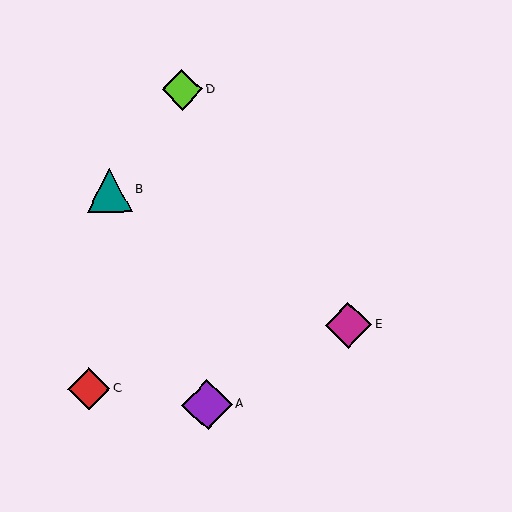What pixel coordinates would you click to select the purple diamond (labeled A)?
Click at (207, 404) to select the purple diamond A.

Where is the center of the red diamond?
The center of the red diamond is at (89, 389).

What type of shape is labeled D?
Shape D is a lime diamond.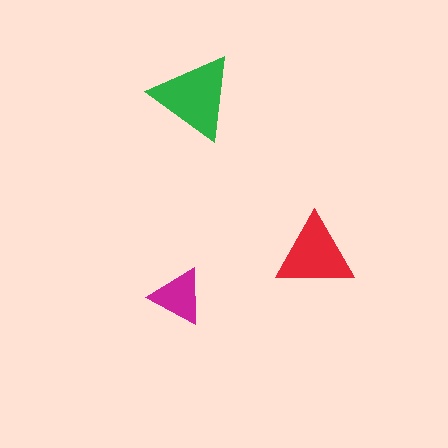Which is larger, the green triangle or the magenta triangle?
The green one.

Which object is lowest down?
The magenta triangle is bottommost.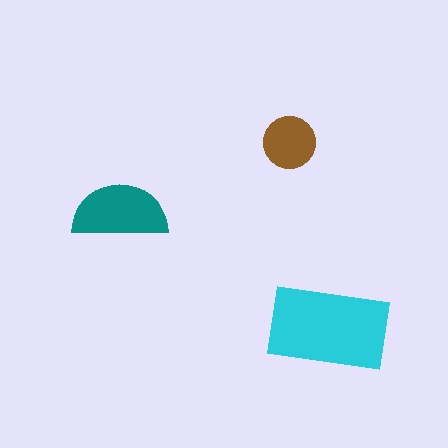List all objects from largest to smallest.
The cyan rectangle, the teal semicircle, the brown circle.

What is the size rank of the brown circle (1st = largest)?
3rd.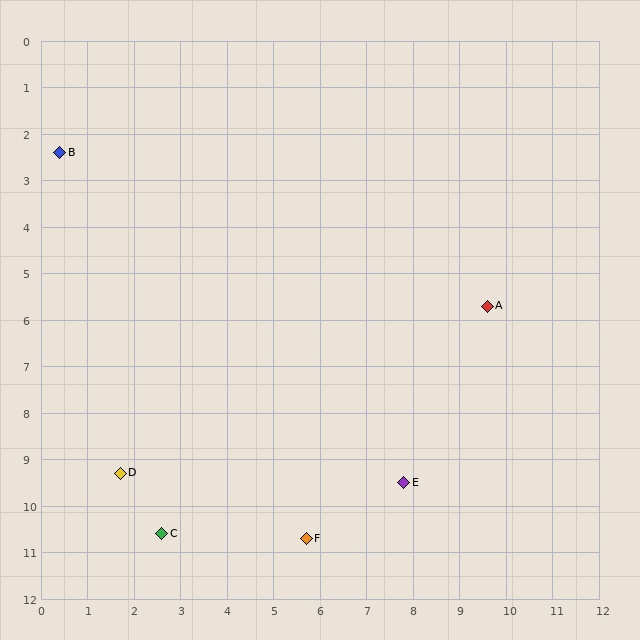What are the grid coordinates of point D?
Point D is at approximately (1.7, 9.3).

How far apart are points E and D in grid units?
Points E and D are about 6.1 grid units apart.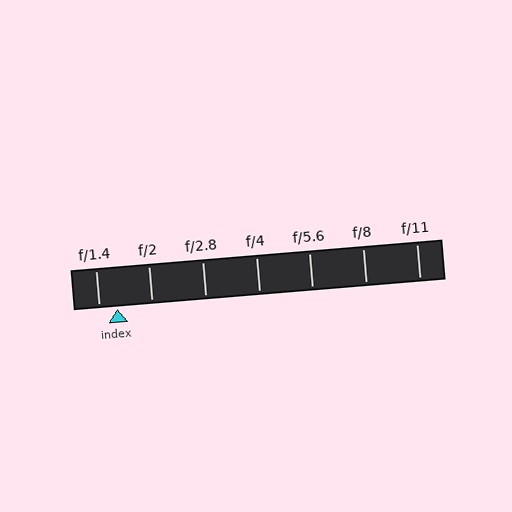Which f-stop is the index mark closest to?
The index mark is closest to f/1.4.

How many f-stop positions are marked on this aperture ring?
There are 7 f-stop positions marked.